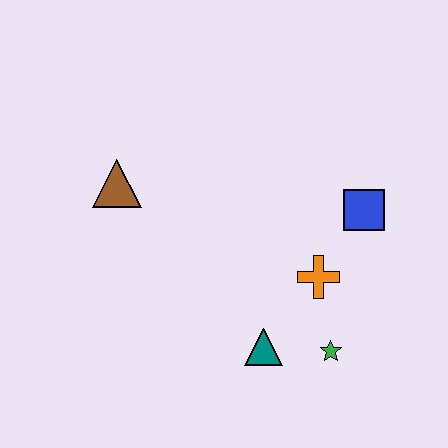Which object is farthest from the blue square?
The brown triangle is farthest from the blue square.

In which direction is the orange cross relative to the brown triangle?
The orange cross is to the right of the brown triangle.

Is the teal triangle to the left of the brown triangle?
No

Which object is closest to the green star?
The teal triangle is closest to the green star.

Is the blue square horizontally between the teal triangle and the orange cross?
No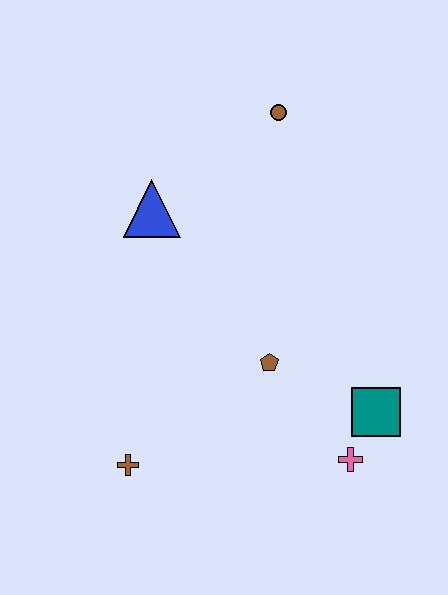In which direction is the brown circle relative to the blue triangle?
The brown circle is to the right of the blue triangle.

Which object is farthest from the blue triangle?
The pink cross is farthest from the blue triangle.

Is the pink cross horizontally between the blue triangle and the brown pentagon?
No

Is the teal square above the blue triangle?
No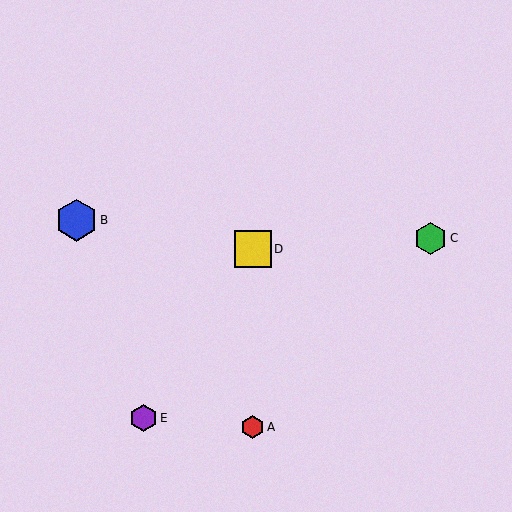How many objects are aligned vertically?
2 objects (A, D) are aligned vertically.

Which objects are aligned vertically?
Objects A, D are aligned vertically.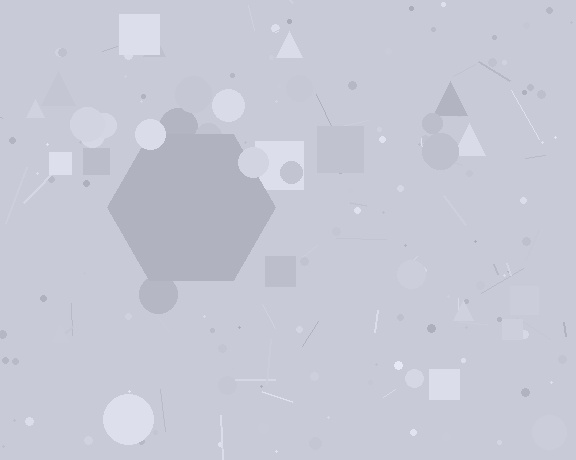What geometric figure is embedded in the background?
A hexagon is embedded in the background.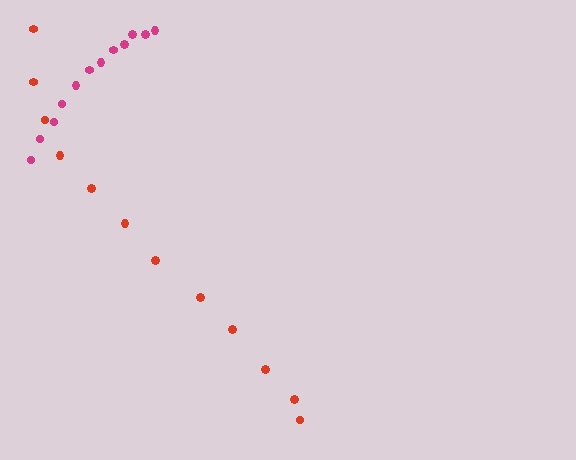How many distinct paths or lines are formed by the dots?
There are 2 distinct paths.